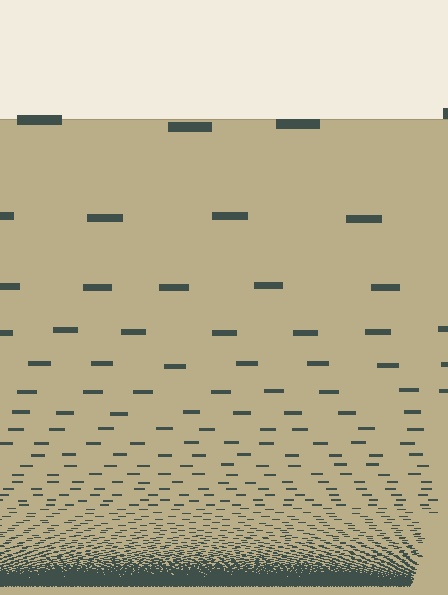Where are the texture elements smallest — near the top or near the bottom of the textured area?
Near the bottom.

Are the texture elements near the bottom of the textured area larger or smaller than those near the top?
Smaller. The gradient is inverted — elements near the bottom are smaller and denser.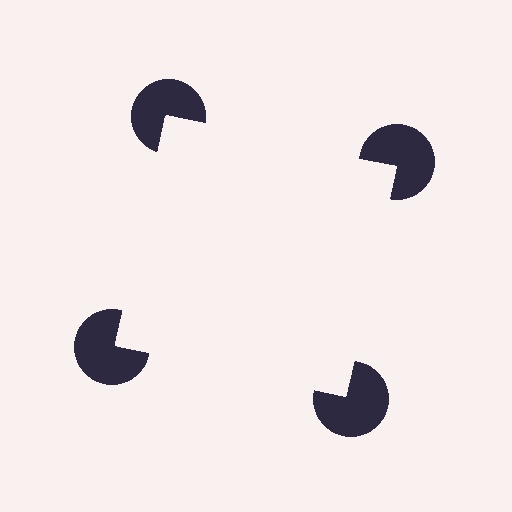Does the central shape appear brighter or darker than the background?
It typically appears slightly brighter than the background, even though no actual brightness change is drawn.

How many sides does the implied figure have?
4 sides.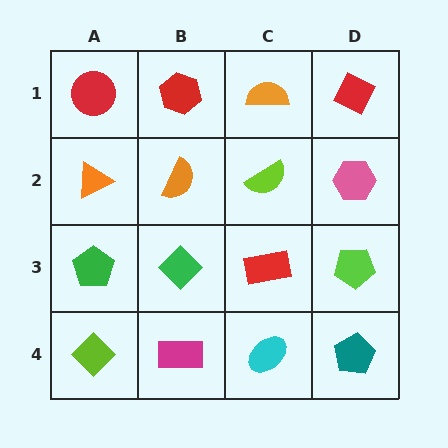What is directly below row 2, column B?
A green diamond.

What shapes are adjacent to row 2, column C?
An orange semicircle (row 1, column C), a red rectangle (row 3, column C), an orange semicircle (row 2, column B), a pink hexagon (row 2, column D).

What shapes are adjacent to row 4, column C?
A red rectangle (row 3, column C), a magenta rectangle (row 4, column B), a teal pentagon (row 4, column D).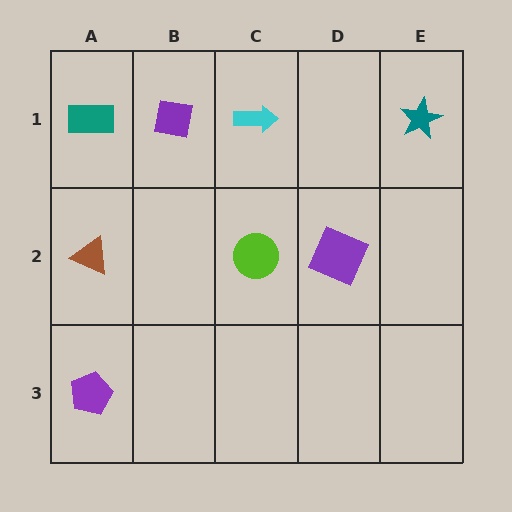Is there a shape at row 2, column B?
No, that cell is empty.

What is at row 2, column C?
A lime circle.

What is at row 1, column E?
A teal star.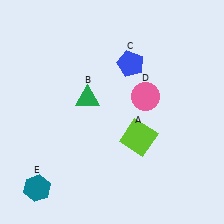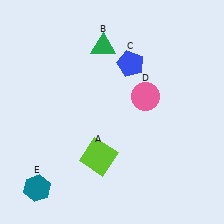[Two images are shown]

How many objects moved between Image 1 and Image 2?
2 objects moved between the two images.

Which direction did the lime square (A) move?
The lime square (A) moved left.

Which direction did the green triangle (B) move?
The green triangle (B) moved up.